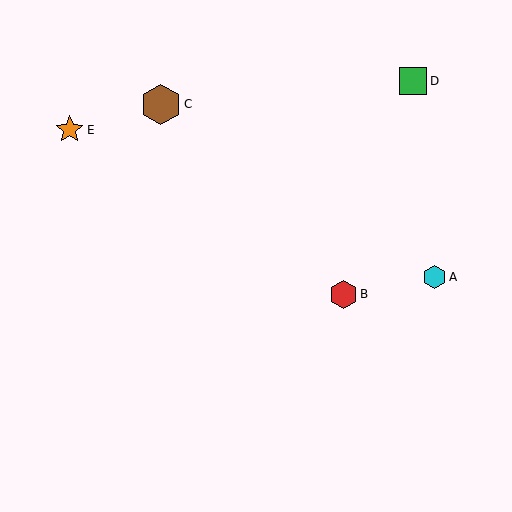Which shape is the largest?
The brown hexagon (labeled C) is the largest.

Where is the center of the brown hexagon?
The center of the brown hexagon is at (161, 104).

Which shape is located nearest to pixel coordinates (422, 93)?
The green square (labeled D) at (413, 81) is nearest to that location.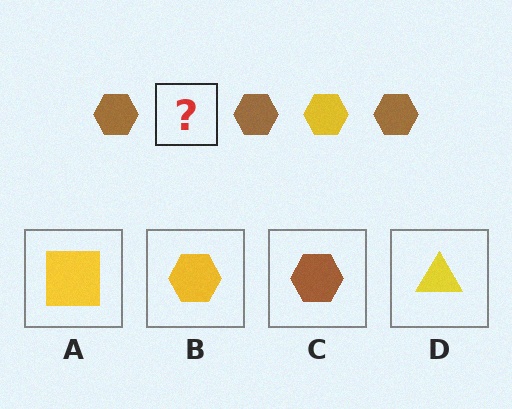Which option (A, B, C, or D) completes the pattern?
B.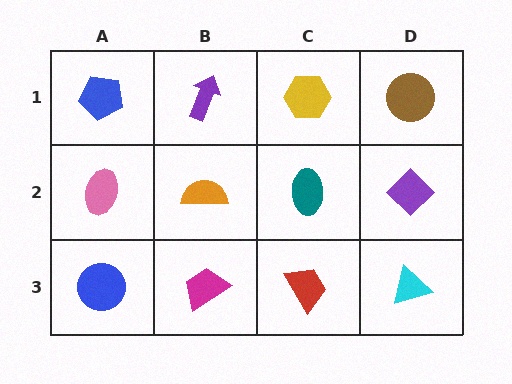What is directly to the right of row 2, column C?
A purple diamond.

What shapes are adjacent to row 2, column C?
A yellow hexagon (row 1, column C), a red trapezoid (row 3, column C), an orange semicircle (row 2, column B), a purple diamond (row 2, column D).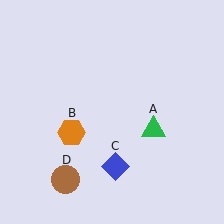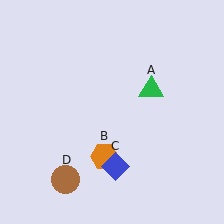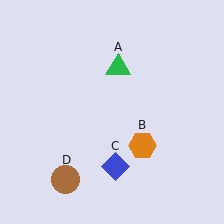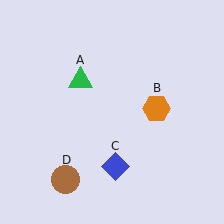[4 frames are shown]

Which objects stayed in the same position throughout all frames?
Blue diamond (object C) and brown circle (object D) remained stationary.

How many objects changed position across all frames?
2 objects changed position: green triangle (object A), orange hexagon (object B).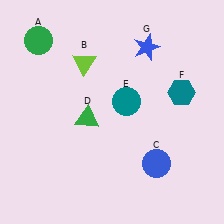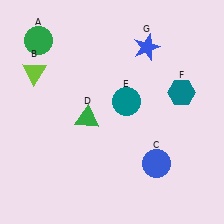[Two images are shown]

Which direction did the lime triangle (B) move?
The lime triangle (B) moved left.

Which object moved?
The lime triangle (B) moved left.